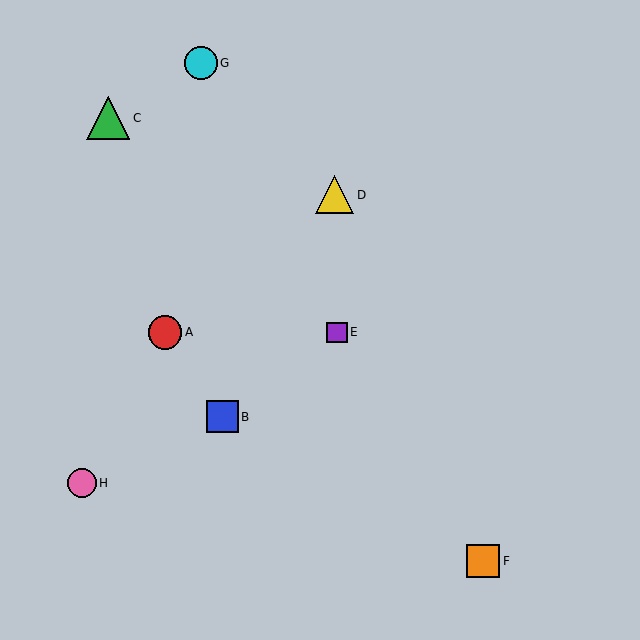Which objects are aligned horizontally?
Objects A, E are aligned horizontally.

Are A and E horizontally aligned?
Yes, both are at y≈333.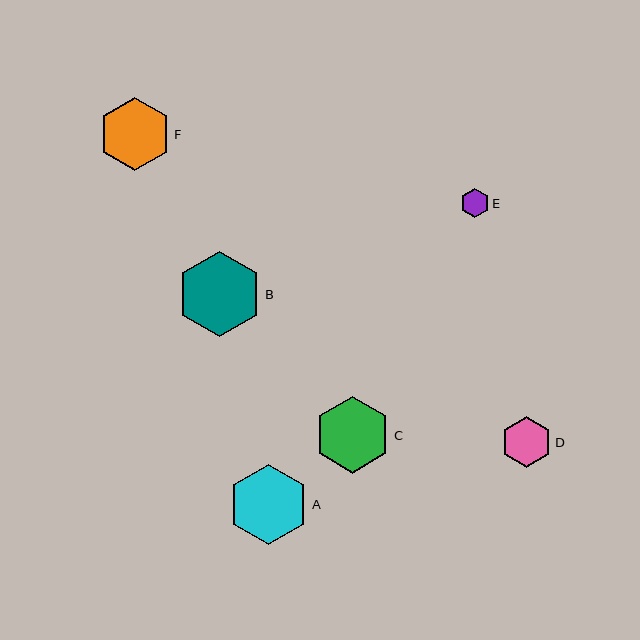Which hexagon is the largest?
Hexagon B is the largest with a size of approximately 85 pixels.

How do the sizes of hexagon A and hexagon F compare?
Hexagon A and hexagon F are approximately the same size.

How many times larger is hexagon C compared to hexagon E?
Hexagon C is approximately 2.6 times the size of hexagon E.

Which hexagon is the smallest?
Hexagon E is the smallest with a size of approximately 29 pixels.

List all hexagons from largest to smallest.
From largest to smallest: B, A, C, F, D, E.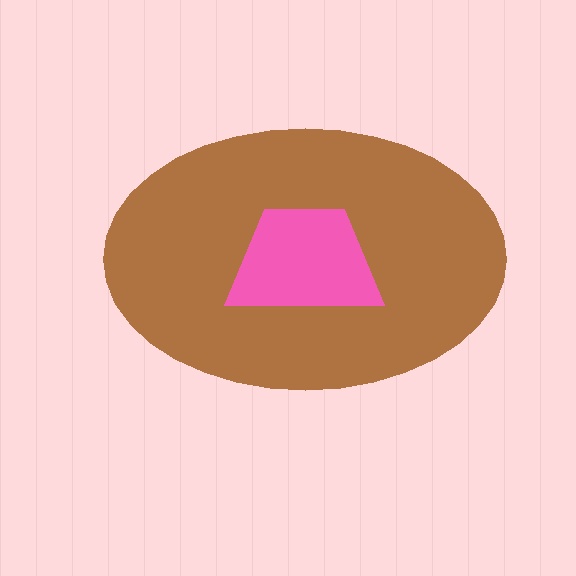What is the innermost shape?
The pink trapezoid.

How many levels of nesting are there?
2.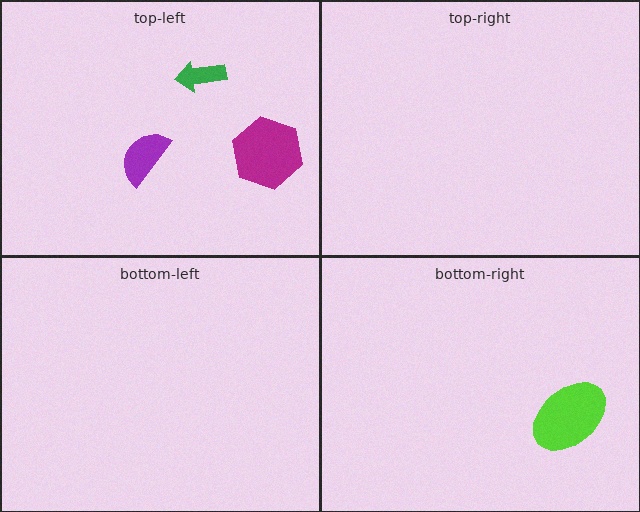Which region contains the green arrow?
The top-left region.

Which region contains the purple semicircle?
The top-left region.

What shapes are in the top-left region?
The magenta hexagon, the green arrow, the purple semicircle.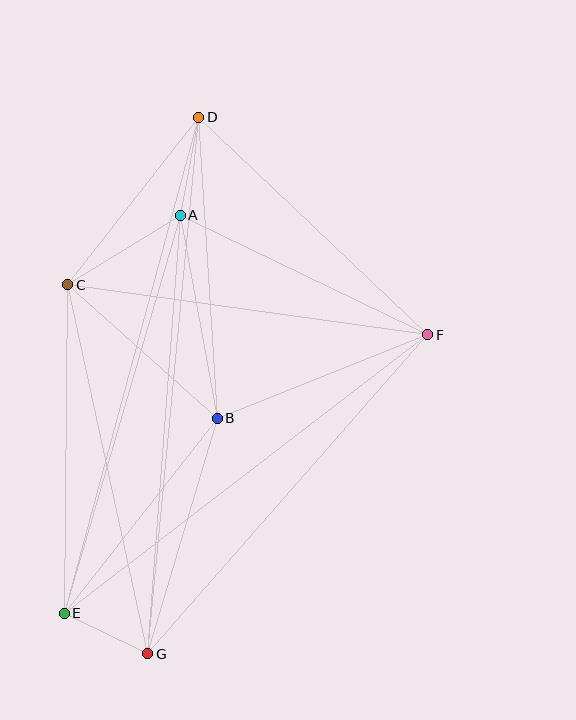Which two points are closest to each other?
Points E and G are closest to each other.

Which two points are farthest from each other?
Points D and G are farthest from each other.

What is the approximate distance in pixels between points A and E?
The distance between A and E is approximately 415 pixels.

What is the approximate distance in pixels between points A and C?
The distance between A and C is approximately 132 pixels.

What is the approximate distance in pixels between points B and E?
The distance between B and E is approximately 248 pixels.